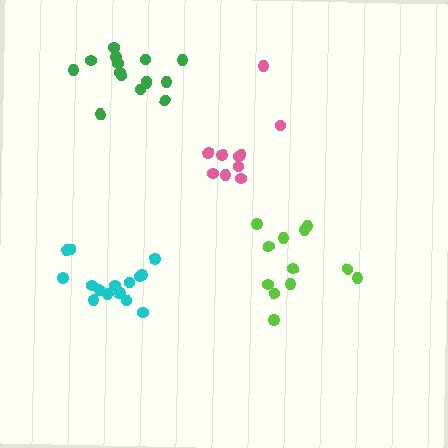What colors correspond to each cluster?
The clusters are colored: pink, lime, green, cyan.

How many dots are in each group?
Group 1: 10 dots, Group 2: 12 dots, Group 3: 15 dots, Group 4: 15 dots (52 total).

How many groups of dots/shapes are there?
There are 4 groups.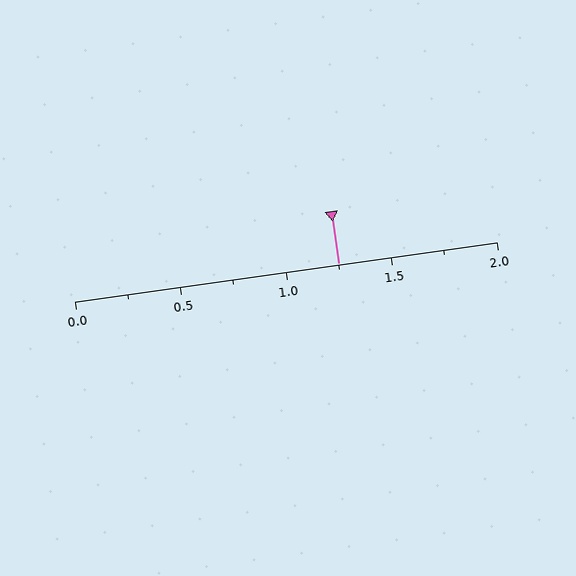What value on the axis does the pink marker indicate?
The marker indicates approximately 1.25.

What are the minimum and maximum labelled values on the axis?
The axis runs from 0.0 to 2.0.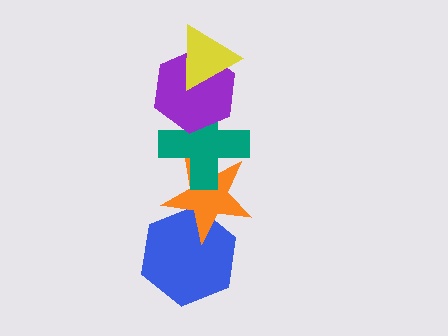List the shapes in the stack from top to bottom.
From top to bottom: the yellow triangle, the purple hexagon, the teal cross, the orange star, the blue hexagon.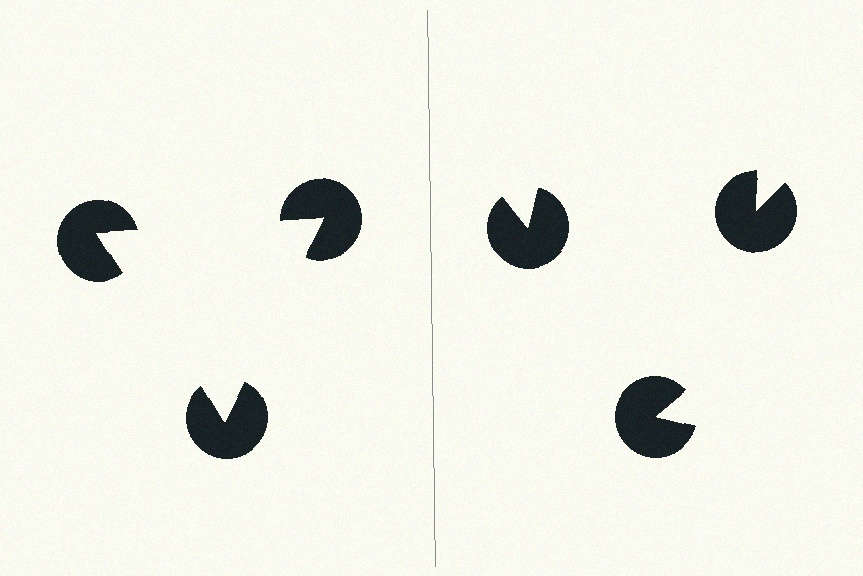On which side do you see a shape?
An illusory triangle appears on the left side. On the right side the wedge cuts are rotated, so no coherent shape forms.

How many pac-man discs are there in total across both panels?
6 — 3 on each side.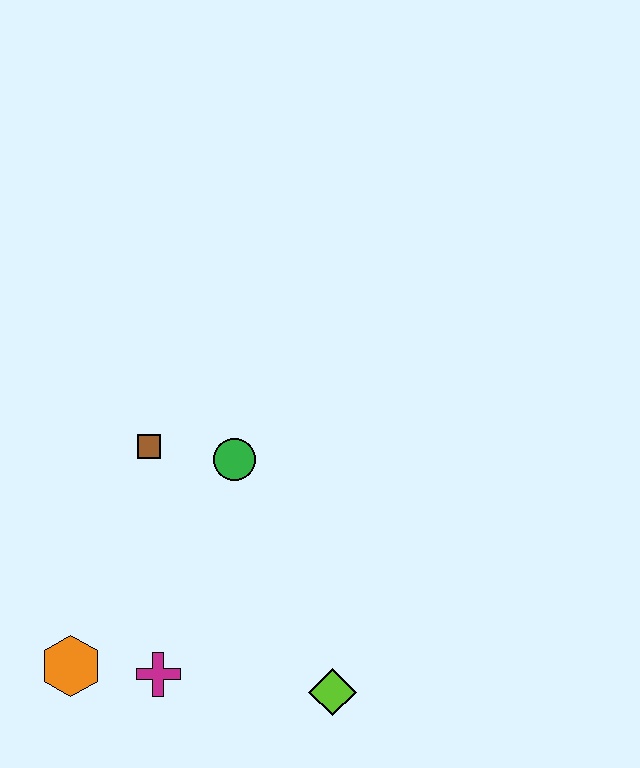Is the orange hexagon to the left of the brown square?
Yes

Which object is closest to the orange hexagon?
The magenta cross is closest to the orange hexagon.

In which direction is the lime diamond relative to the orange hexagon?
The lime diamond is to the right of the orange hexagon.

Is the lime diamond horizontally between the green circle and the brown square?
No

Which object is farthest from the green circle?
The orange hexagon is farthest from the green circle.